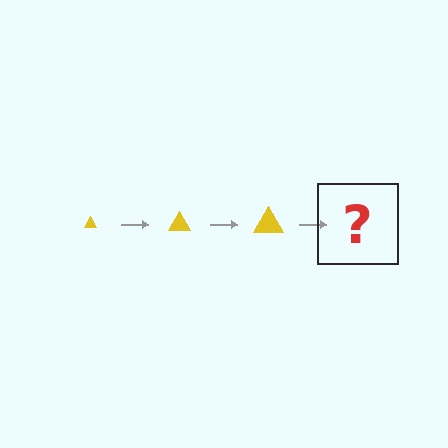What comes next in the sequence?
The next element should be a yellow triangle, larger than the previous one.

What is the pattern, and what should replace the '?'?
The pattern is that the triangle gets progressively larger each step. The '?' should be a yellow triangle, larger than the previous one.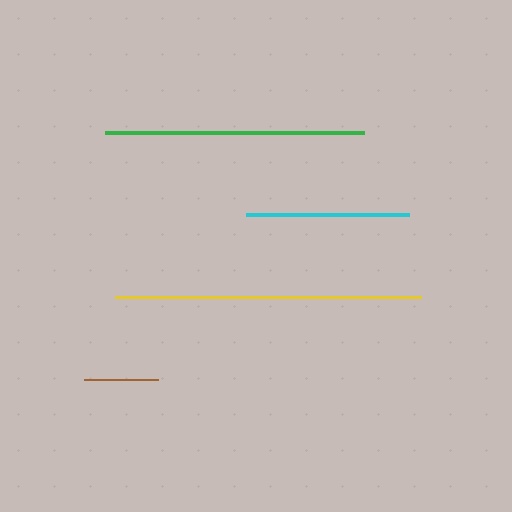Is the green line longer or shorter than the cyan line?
The green line is longer than the cyan line.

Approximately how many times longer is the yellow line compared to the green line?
The yellow line is approximately 1.2 times the length of the green line.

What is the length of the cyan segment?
The cyan segment is approximately 163 pixels long.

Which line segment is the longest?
The yellow line is the longest at approximately 305 pixels.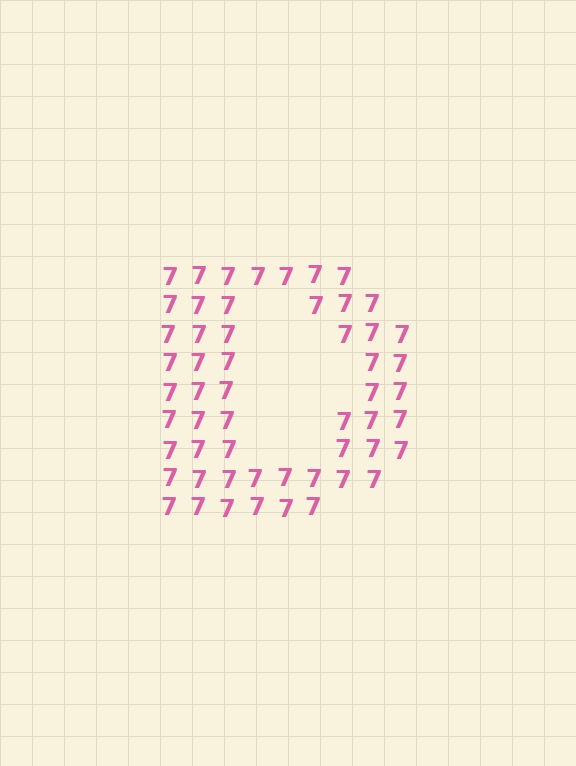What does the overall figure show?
The overall figure shows the letter D.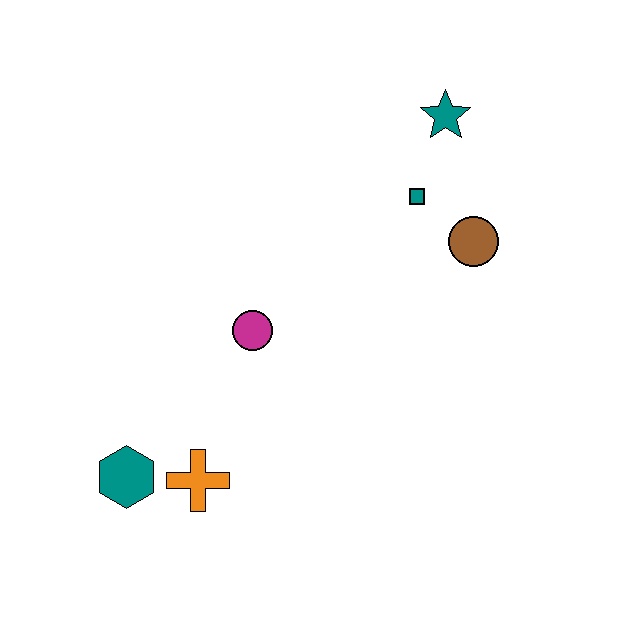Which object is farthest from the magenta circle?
The teal star is farthest from the magenta circle.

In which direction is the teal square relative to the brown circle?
The teal square is to the left of the brown circle.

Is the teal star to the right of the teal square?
Yes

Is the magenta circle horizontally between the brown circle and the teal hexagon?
Yes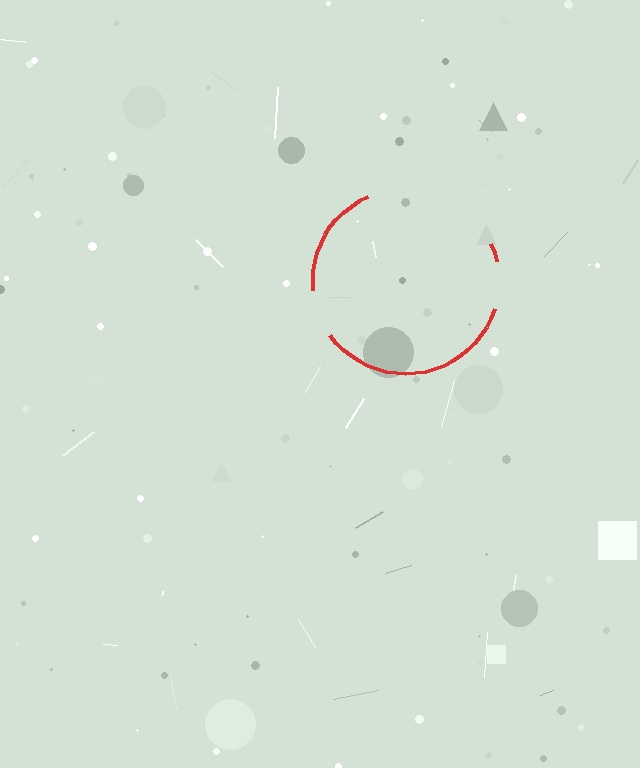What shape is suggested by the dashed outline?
The dashed outline suggests a circle.